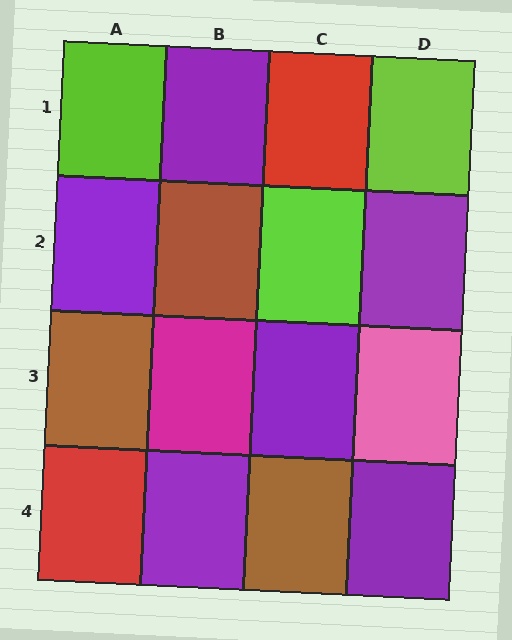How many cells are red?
2 cells are red.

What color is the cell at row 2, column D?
Purple.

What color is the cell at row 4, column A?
Red.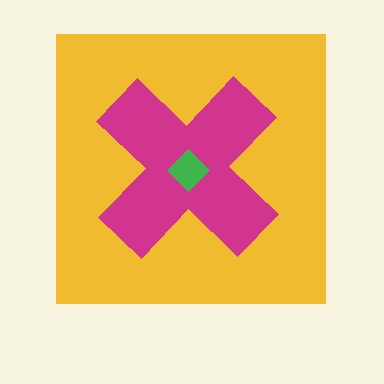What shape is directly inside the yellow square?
The magenta cross.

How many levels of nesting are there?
3.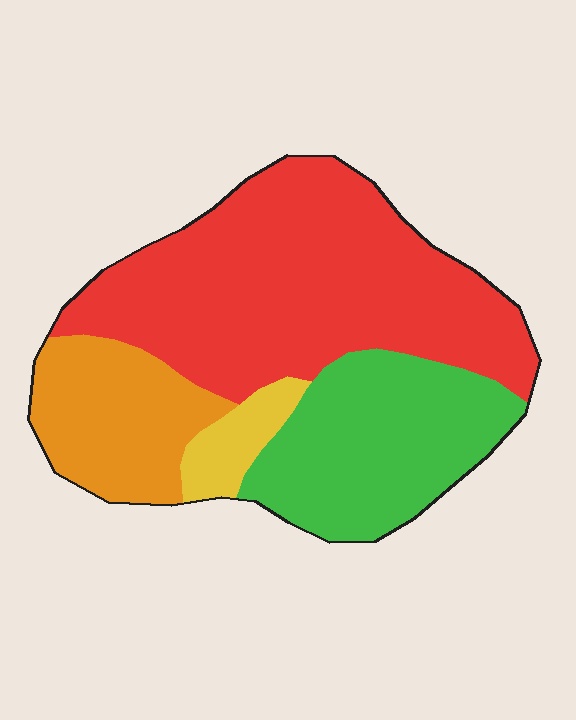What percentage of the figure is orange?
Orange takes up less than a quarter of the figure.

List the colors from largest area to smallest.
From largest to smallest: red, green, orange, yellow.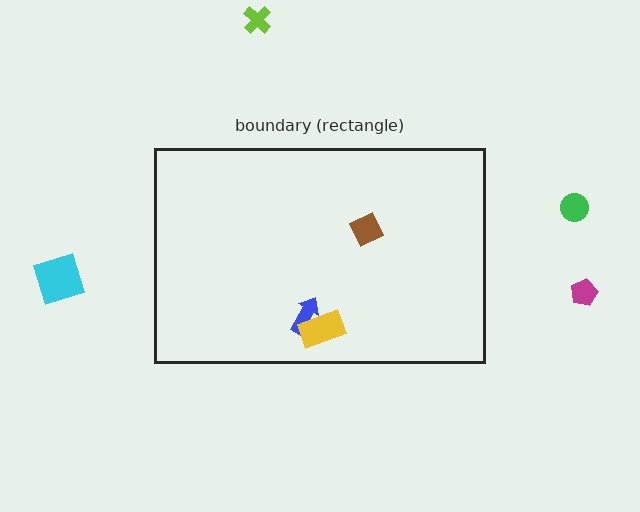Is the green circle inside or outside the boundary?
Outside.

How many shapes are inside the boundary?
3 inside, 4 outside.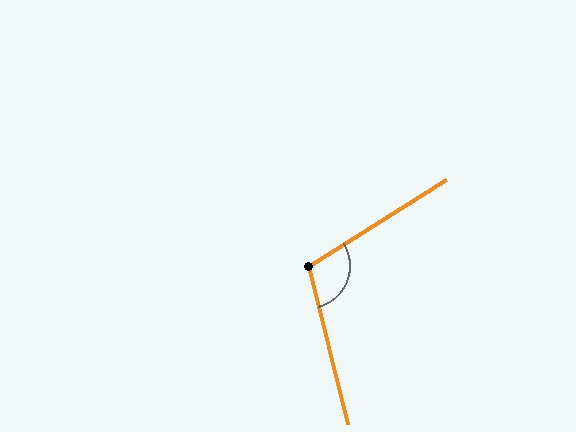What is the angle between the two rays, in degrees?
Approximately 108 degrees.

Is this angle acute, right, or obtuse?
It is obtuse.